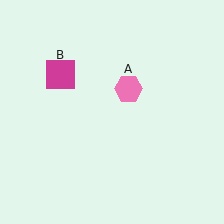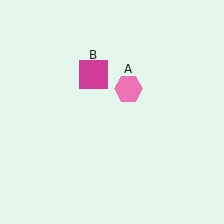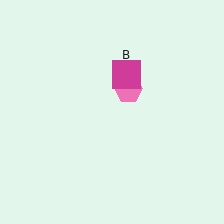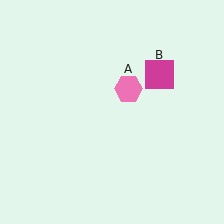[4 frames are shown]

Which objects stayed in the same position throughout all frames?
Pink hexagon (object A) remained stationary.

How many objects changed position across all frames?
1 object changed position: magenta square (object B).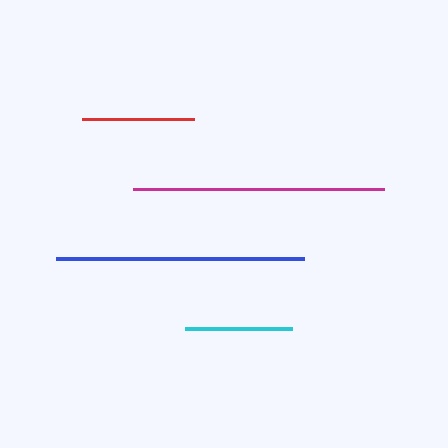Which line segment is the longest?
The magenta line is the longest at approximately 250 pixels.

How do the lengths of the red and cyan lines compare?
The red and cyan lines are approximately the same length.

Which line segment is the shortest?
The cyan line is the shortest at approximately 107 pixels.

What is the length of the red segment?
The red segment is approximately 112 pixels long.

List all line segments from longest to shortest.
From longest to shortest: magenta, blue, red, cyan.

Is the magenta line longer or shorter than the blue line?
The magenta line is longer than the blue line.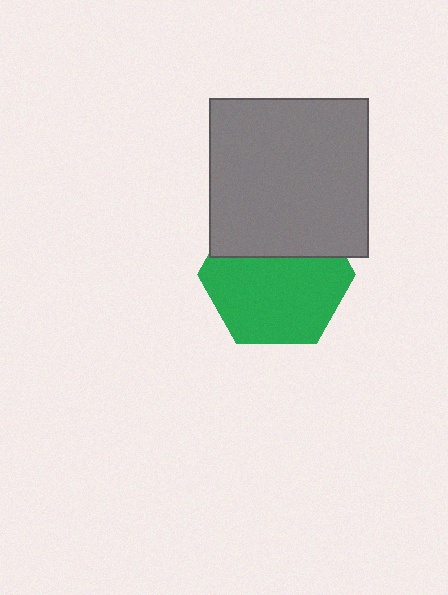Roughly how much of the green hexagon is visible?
Most of it is visible (roughly 65%).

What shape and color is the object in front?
The object in front is a gray square.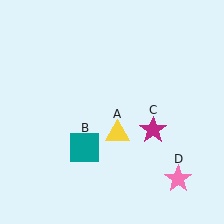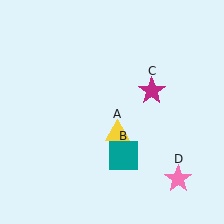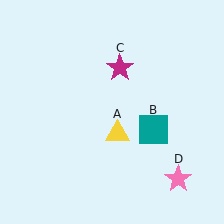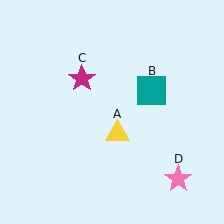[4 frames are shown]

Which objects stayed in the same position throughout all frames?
Yellow triangle (object A) and pink star (object D) remained stationary.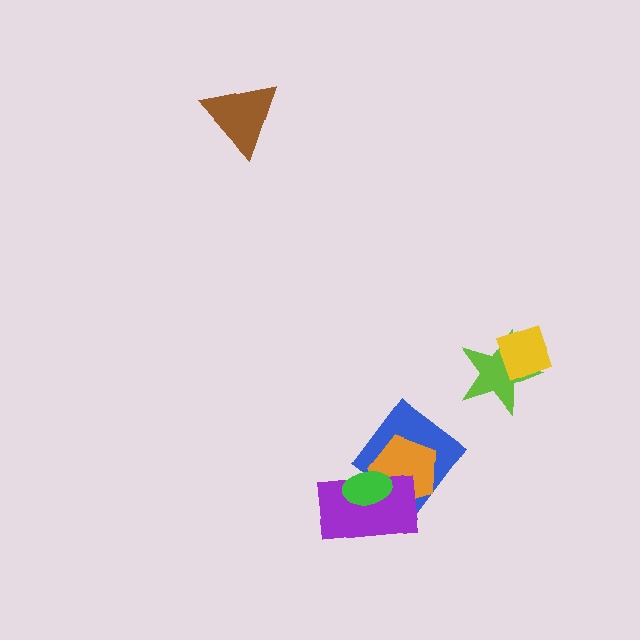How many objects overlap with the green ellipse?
3 objects overlap with the green ellipse.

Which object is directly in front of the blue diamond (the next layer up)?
The orange pentagon is directly in front of the blue diamond.